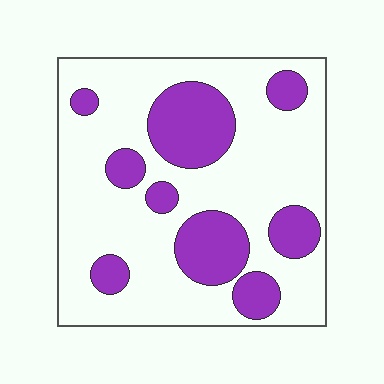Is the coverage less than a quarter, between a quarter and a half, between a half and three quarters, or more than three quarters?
Between a quarter and a half.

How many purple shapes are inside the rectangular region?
9.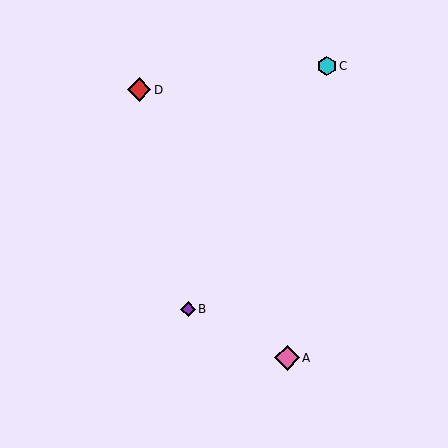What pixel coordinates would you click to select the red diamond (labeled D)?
Click at (139, 90) to select the red diamond D.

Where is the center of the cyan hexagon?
The center of the cyan hexagon is at (327, 66).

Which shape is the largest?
The pink diamond (labeled A) is the largest.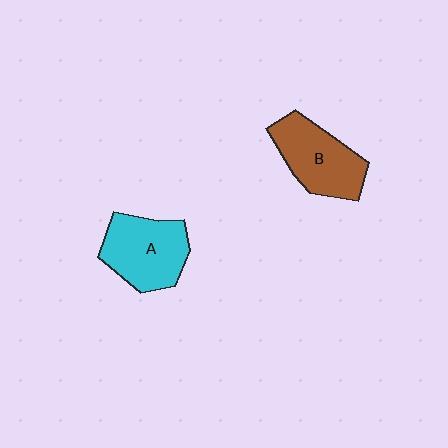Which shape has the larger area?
Shape A (cyan).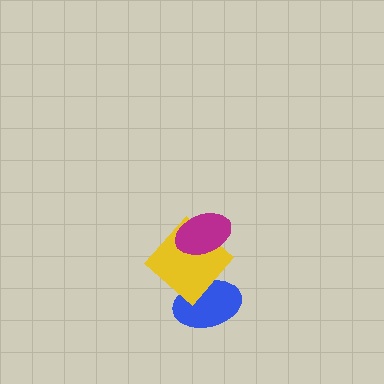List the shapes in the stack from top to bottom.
From top to bottom: the magenta ellipse, the yellow diamond, the blue ellipse.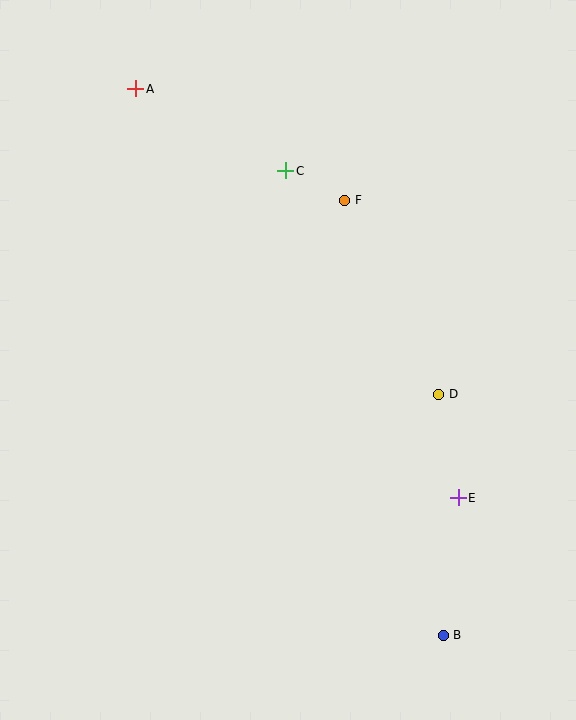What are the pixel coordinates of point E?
Point E is at (458, 498).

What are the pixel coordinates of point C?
Point C is at (286, 171).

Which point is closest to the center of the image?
Point D at (439, 394) is closest to the center.